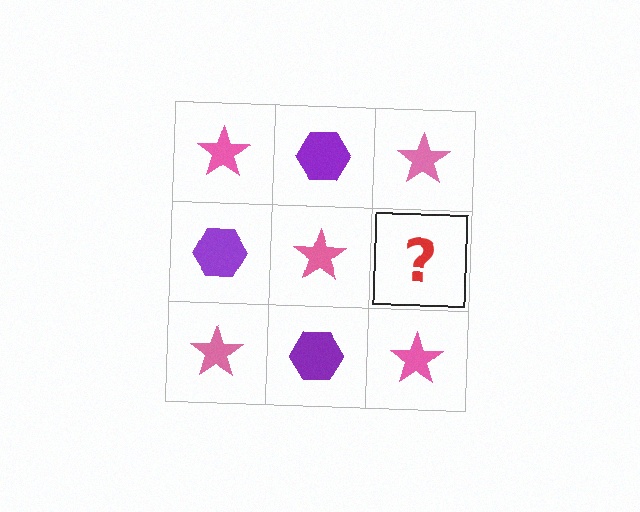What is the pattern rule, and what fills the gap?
The rule is that it alternates pink star and purple hexagon in a checkerboard pattern. The gap should be filled with a purple hexagon.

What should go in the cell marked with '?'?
The missing cell should contain a purple hexagon.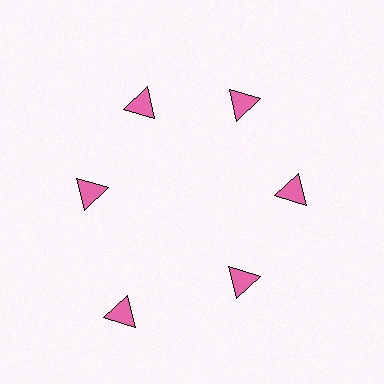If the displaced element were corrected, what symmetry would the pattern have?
It would have 6-fold rotational symmetry — the pattern would map onto itself every 60 degrees.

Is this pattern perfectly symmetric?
No. The 6 pink triangles are arranged in a ring, but one element near the 7 o'clock position is pushed outward from the center, breaking the 6-fold rotational symmetry.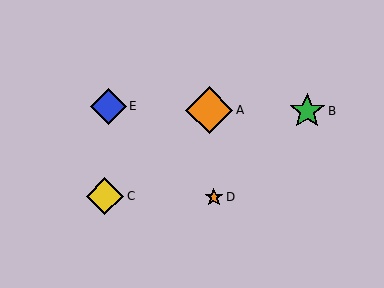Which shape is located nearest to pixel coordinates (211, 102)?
The orange diamond (labeled A) at (209, 110) is nearest to that location.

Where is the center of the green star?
The center of the green star is at (307, 111).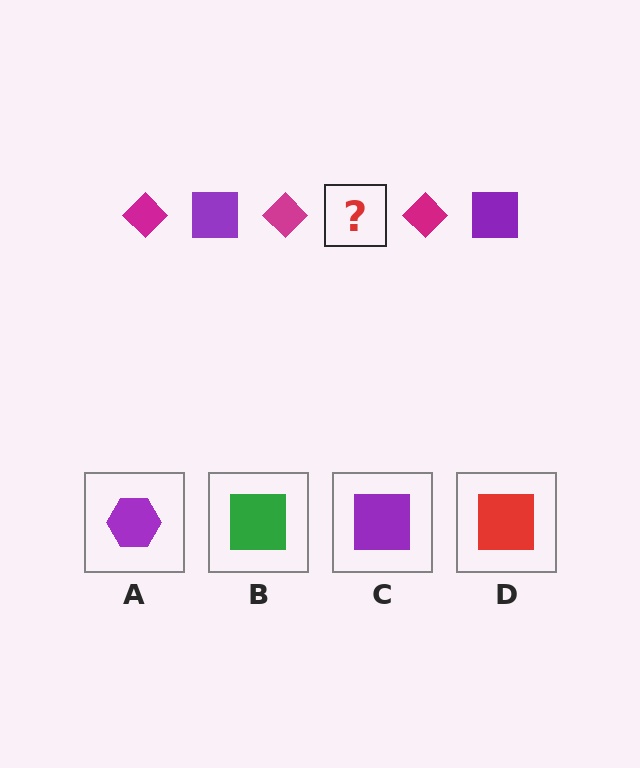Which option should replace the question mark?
Option C.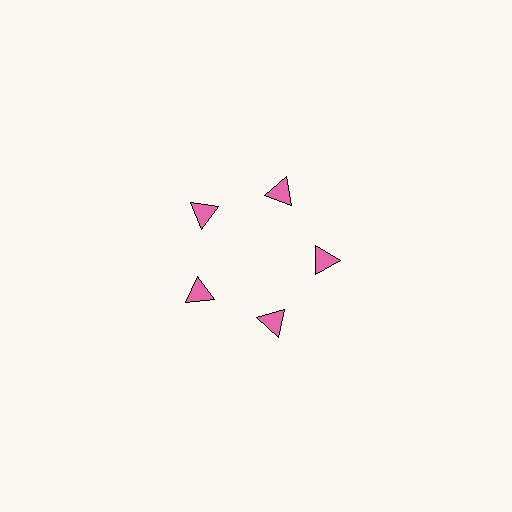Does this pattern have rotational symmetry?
Yes, this pattern has 5-fold rotational symmetry. It looks the same after rotating 72 degrees around the center.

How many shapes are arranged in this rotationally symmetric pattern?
There are 5 shapes, arranged in 5 groups of 1.